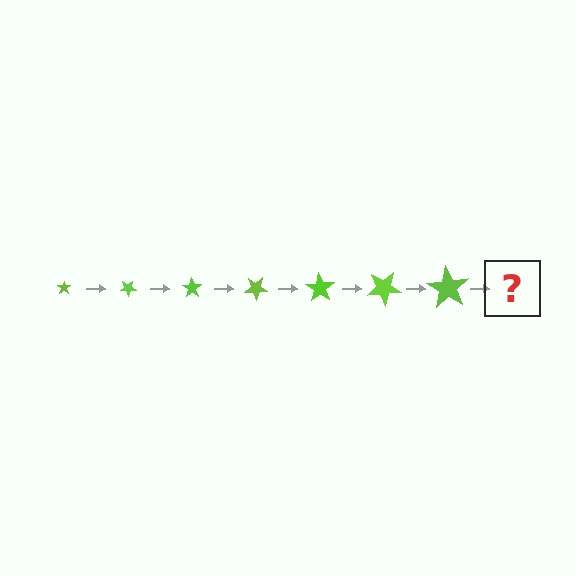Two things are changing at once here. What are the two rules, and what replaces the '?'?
The two rules are that the star grows larger each step and it rotates 35 degrees each step. The '?' should be a star, larger than the previous one and rotated 245 degrees from the start.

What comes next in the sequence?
The next element should be a star, larger than the previous one and rotated 245 degrees from the start.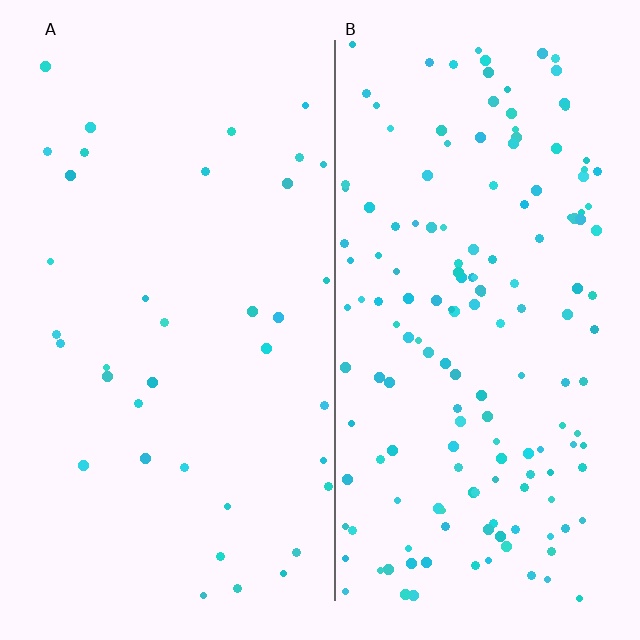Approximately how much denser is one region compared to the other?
Approximately 4.4× — region B over region A.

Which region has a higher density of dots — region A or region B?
B (the right).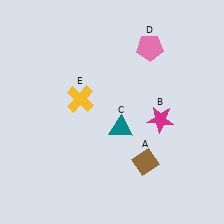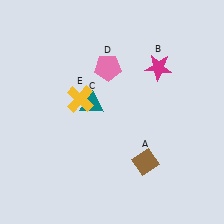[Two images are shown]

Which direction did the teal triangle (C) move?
The teal triangle (C) moved left.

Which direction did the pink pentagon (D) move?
The pink pentagon (D) moved left.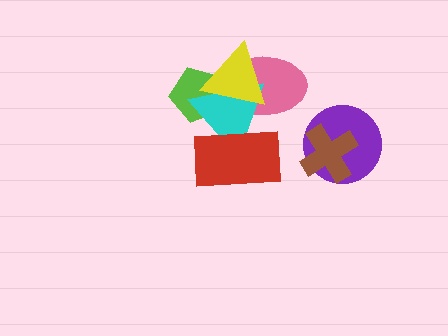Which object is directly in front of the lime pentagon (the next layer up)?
The pink ellipse is directly in front of the lime pentagon.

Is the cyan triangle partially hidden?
Yes, it is partially covered by another shape.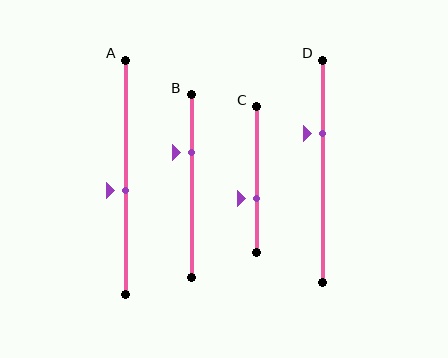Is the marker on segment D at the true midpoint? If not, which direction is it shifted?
No, the marker on segment D is shifted upward by about 17% of the segment length.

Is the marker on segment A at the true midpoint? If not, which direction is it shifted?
No, the marker on segment A is shifted downward by about 6% of the segment length.